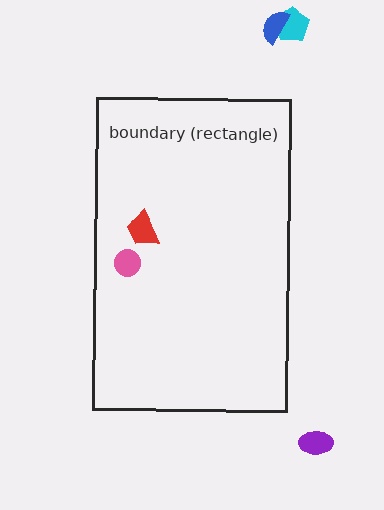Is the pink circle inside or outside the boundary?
Inside.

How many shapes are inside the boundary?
2 inside, 3 outside.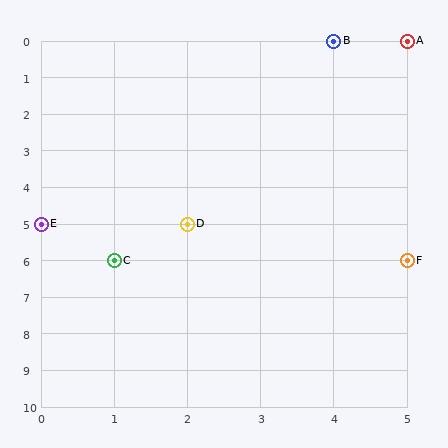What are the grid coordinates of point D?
Point D is at grid coordinates (2, 5).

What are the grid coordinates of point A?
Point A is at grid coordinates (5, 0).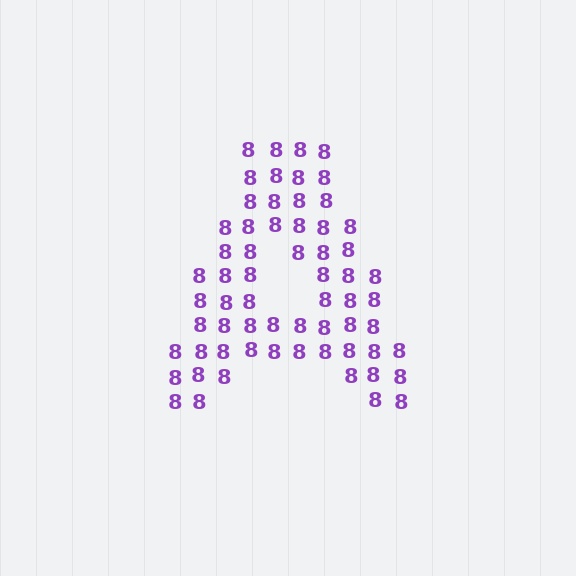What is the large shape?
The large shape is the letter A.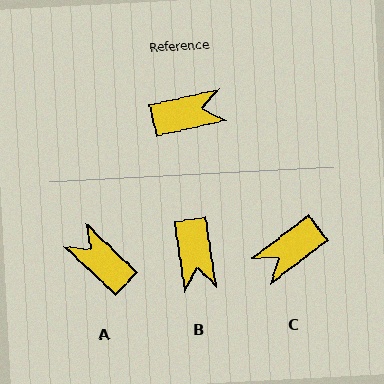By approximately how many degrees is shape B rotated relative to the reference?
Approximately 95 degrees clockwise.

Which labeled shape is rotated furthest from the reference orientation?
C, about 156 degrees away.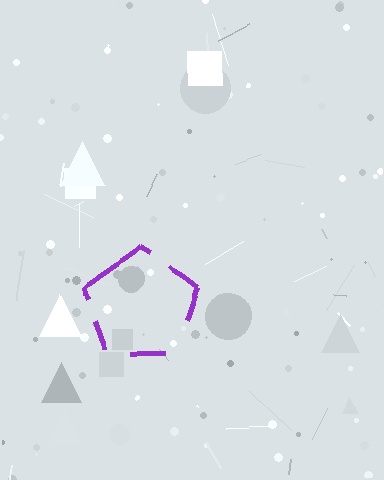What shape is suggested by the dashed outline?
The dashed outline suggests a pentagon.